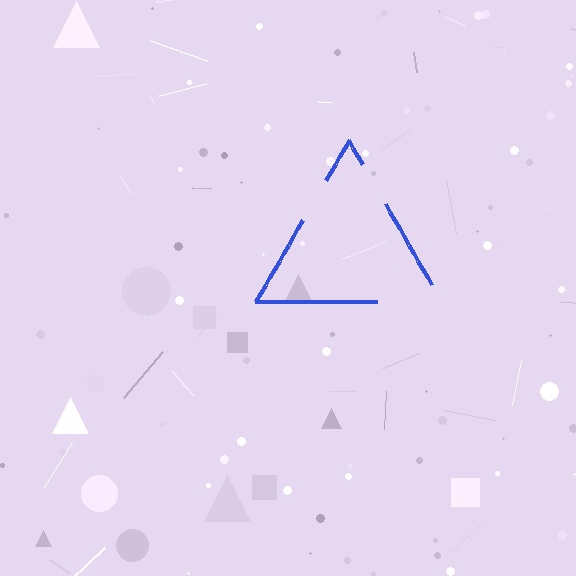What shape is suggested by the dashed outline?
The dashed outline suggests a triangle.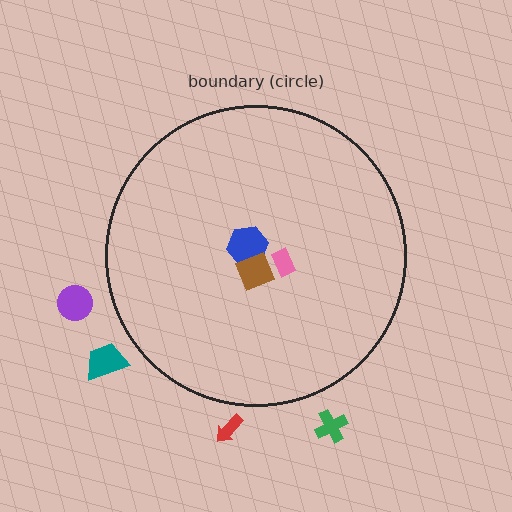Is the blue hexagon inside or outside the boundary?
Inside.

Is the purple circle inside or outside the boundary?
Outside.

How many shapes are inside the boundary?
3 inside, 4 outside.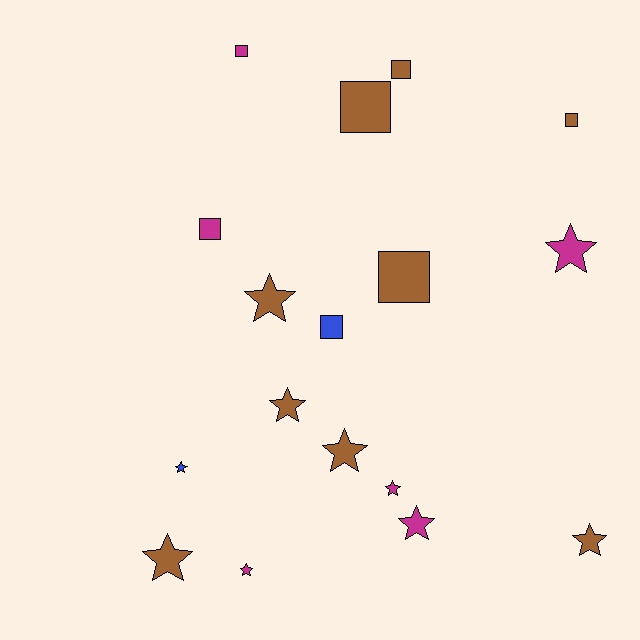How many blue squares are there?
There is 1 blue square.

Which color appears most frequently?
Brown, with 9 objects.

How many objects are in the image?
There are 17 objects.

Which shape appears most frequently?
Star, with 10 objects.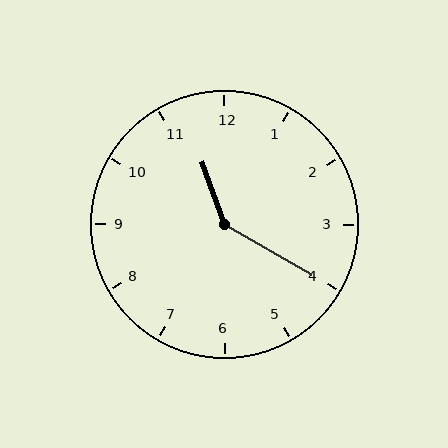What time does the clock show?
11:20.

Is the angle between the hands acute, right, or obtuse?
It is obtuse.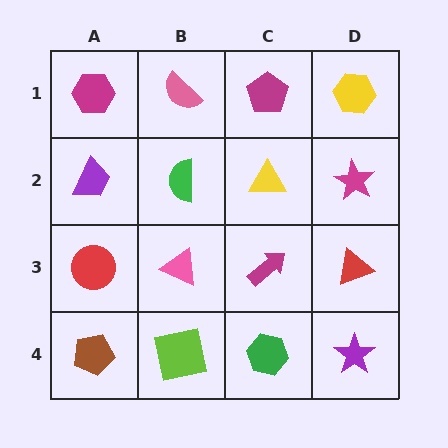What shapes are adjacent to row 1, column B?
A green semicircle (row 2, column B), a magenta hexagon (row 1, column A), a magenta pentagon (row 1, column C).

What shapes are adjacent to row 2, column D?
A yellow hexagon (row 1, column D), a red triangle (row 3, column D), a yellow triangle (row 2, column C).